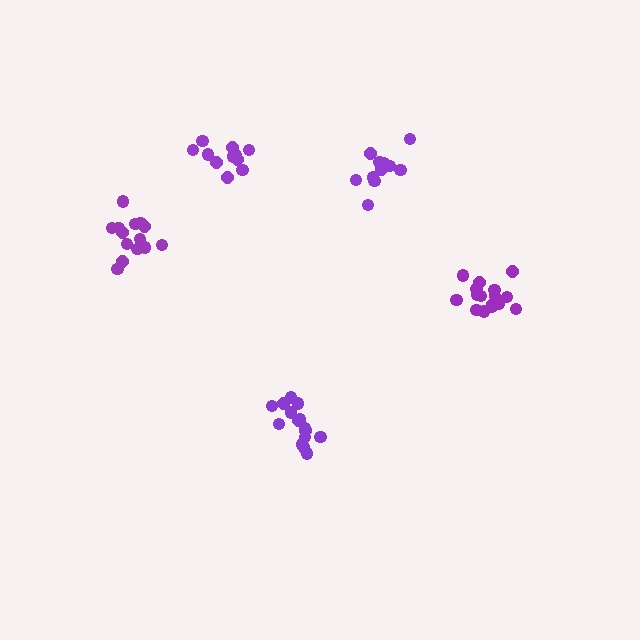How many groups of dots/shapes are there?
There are 5 groups.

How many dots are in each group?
Group 1: 12 dots, Group 2: 15 dots, Group 3: 14 dots, Group 4: 11 dots, Group 5: 16 dots (68 total).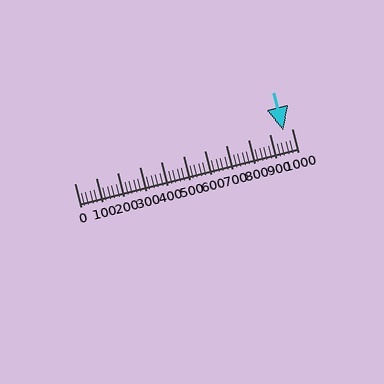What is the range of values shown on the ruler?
The ruler shows values from 0 to 1000.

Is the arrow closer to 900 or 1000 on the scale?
The arrow is closer to 1000.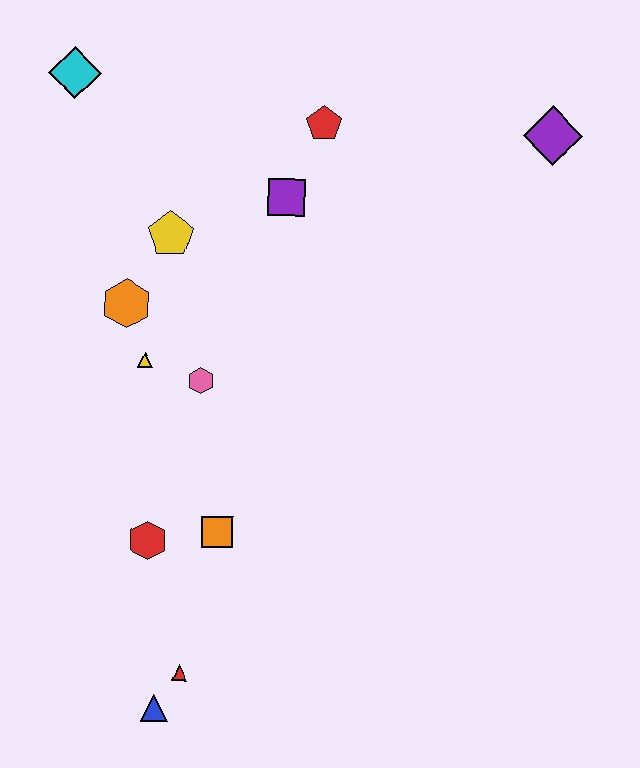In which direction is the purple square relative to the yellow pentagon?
The purple square is to the right of the yellow pentagon.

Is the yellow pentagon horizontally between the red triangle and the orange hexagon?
Yes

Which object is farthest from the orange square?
The purple diamond is farthest from the orange square.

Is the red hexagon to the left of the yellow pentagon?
Yes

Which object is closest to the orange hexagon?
The yellow triangle is closest to the orange hexagon.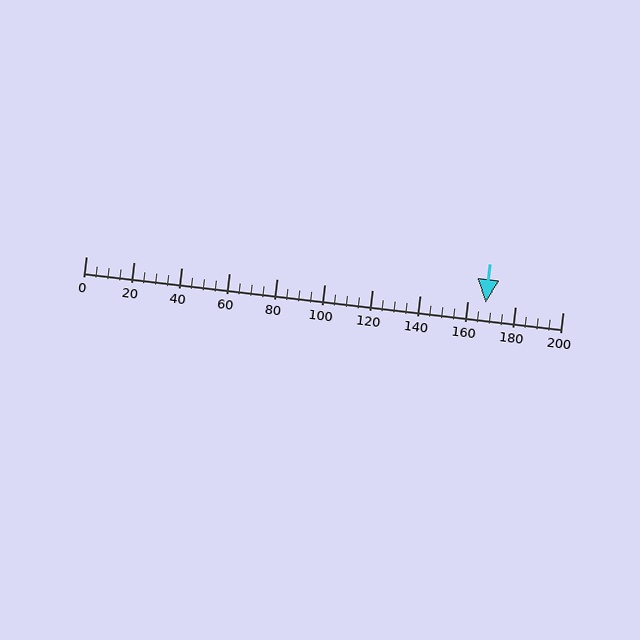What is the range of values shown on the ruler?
The ruler shows values from 0 to 200.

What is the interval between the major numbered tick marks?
The major tick marks are spaced 20 units apart.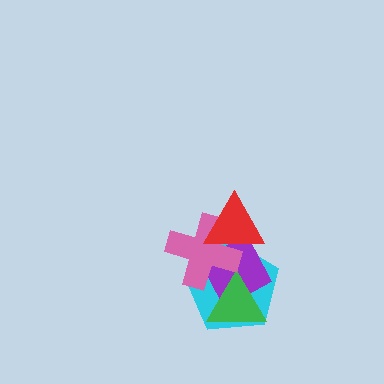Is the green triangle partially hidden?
Yes, it is partially covered by another shape.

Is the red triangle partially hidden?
No, no other shape covers it.